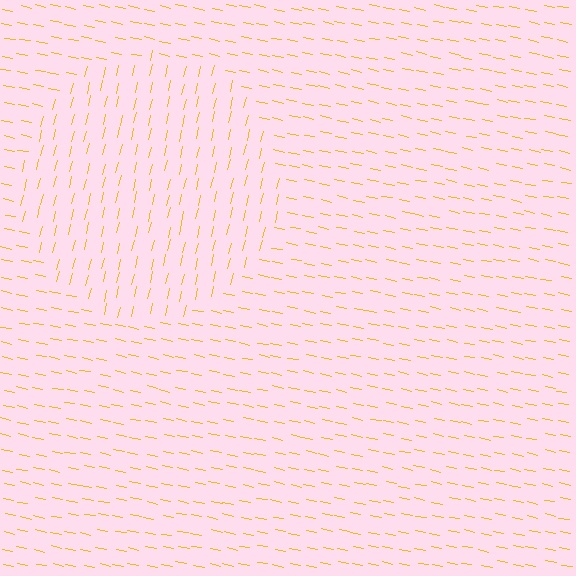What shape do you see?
I see a circle.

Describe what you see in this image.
The image is filled with small yellow line segments. A circle region in the image has lines oriented differently from the surrounding lines, creating a visible texture boundary.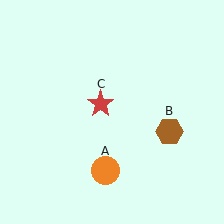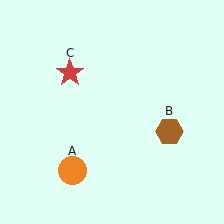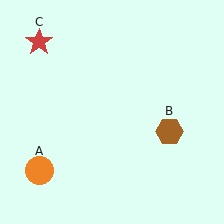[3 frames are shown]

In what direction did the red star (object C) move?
The red star (object C) moved up and to the left.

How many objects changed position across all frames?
2 objects changed position: orange circle (object A), red star (object C).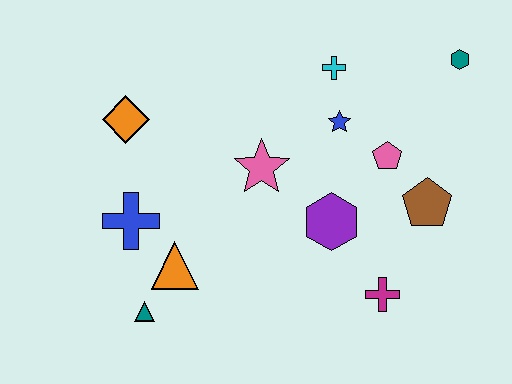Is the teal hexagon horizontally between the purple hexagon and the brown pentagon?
No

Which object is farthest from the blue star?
The teal triangle is farthest from the blue star.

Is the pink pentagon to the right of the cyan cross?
Yes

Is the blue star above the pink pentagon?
Yes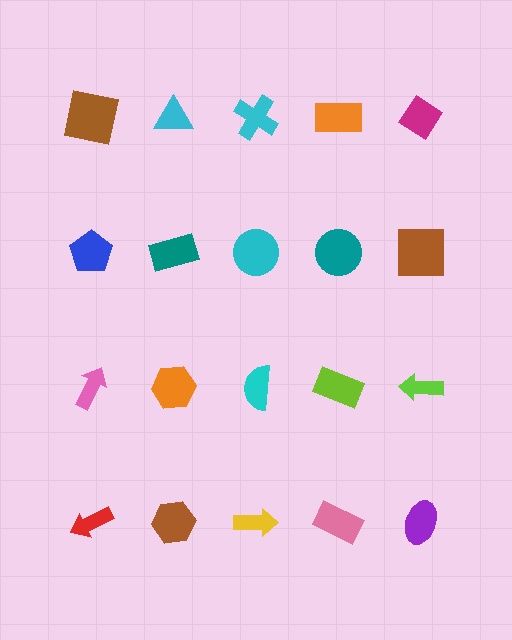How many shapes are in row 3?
5 shapes.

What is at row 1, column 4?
An orange rectangle.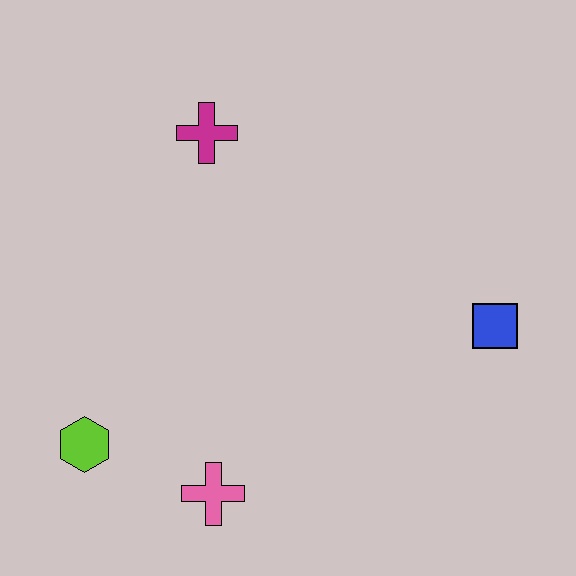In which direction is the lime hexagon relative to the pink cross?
The lime hexagon is to the left of the pink cross.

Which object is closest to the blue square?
The pink cross is closest to the blue square.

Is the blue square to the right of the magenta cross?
Yes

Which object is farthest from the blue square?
The lime hexagon is farthest from the blue square.